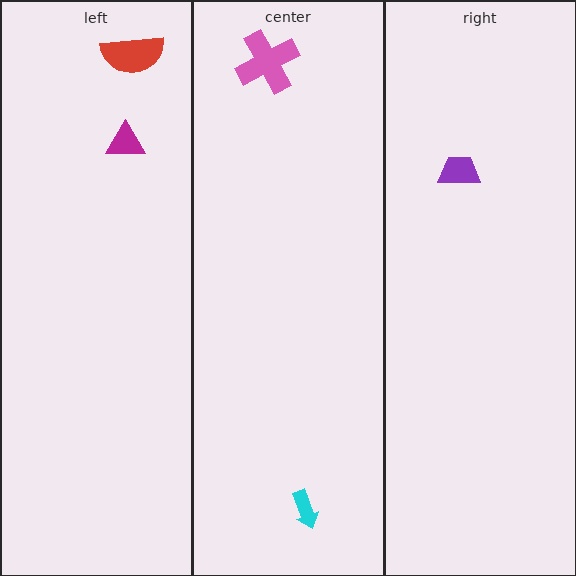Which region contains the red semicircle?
The left region.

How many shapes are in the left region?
2.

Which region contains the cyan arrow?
The center region.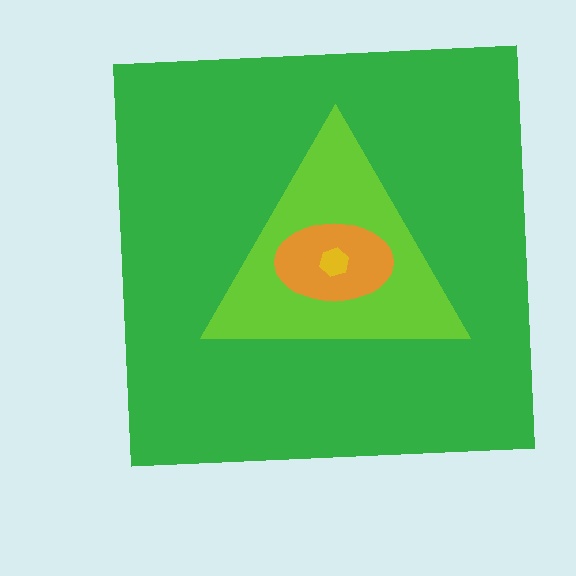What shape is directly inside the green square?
The lime triangle.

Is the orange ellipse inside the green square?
Yes.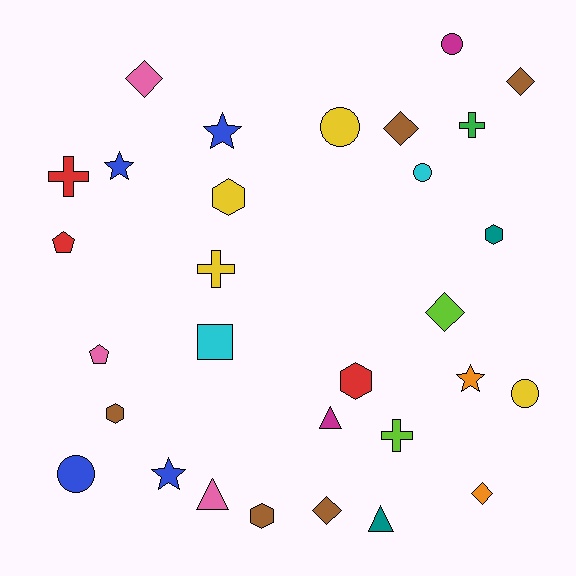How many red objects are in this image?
There are 3 red objects.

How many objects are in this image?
There are 30 objects.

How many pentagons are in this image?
There are 2 pentagons.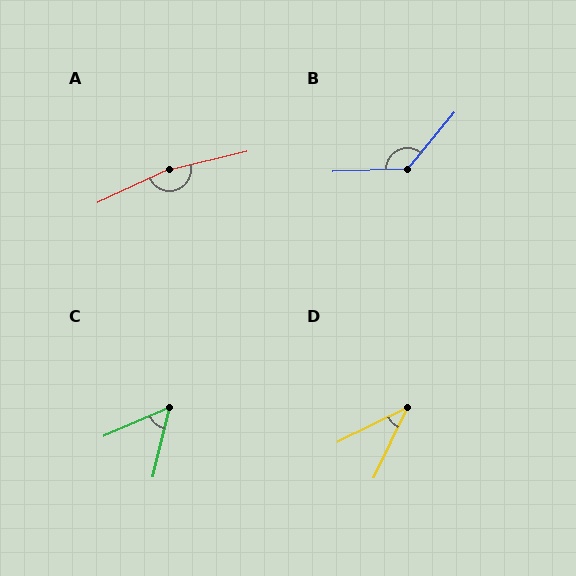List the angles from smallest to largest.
D (38°), C (53°), B (132°), A (168°).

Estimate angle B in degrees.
Approximately 132 degrees.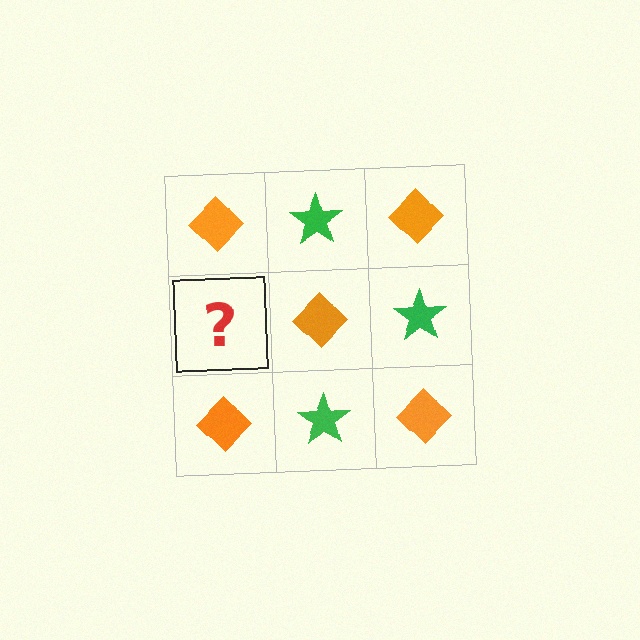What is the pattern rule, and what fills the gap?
The rule is that it alternates orange diamond and green star in a checkerboard pattern. The gap should be filled with a green star.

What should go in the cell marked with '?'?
The missing cell should contain a green star.